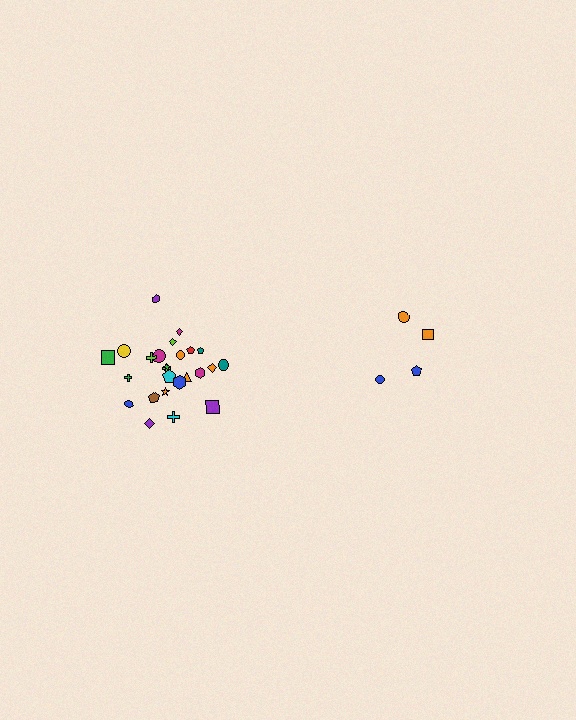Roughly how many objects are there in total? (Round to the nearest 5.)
Roughly 30 objects in total.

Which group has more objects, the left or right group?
The left group.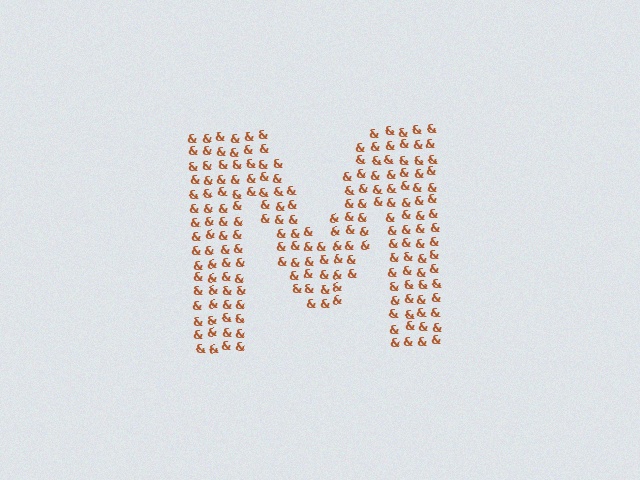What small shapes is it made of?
It is made of small ampersands.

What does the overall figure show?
The overall figure shows the letter M.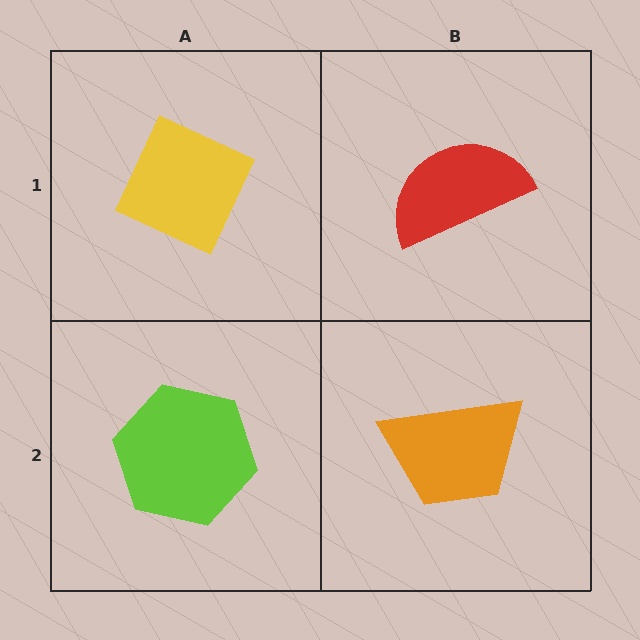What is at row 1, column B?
A red semicircle.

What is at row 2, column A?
A lime hexagon.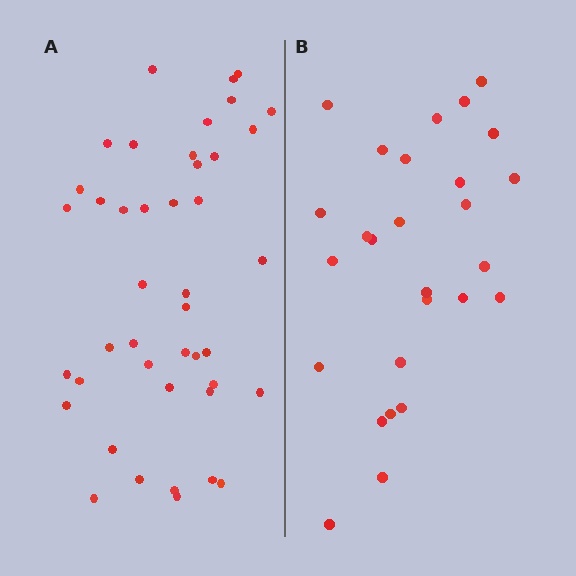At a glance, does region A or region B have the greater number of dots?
Region A (the left region) has more dots.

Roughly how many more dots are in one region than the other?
Region A has approximately 15 more dots than region B.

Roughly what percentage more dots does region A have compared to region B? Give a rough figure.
About 60% more.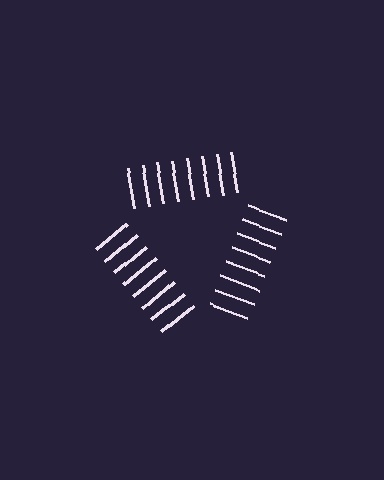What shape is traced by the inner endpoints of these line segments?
An illusory triangle — the line segments terminate on its edges but no continuous stroke is drawn.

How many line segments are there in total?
24 — 8 along each of the 3 edges.